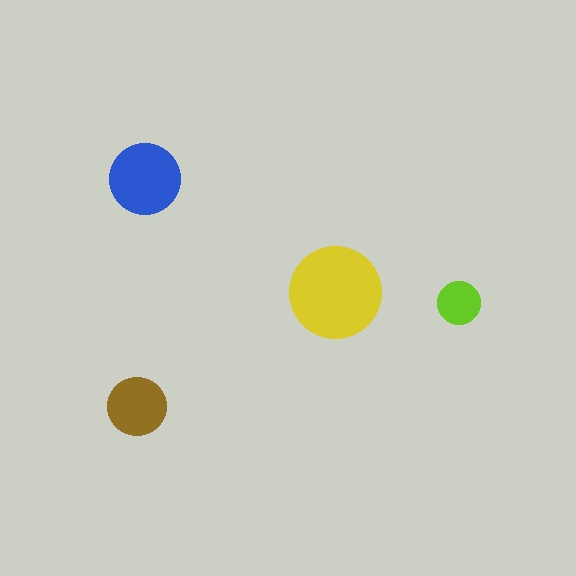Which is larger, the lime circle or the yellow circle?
The yellow one.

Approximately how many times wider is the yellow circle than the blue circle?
About 1.5 times wider.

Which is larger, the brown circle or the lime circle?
The brown one.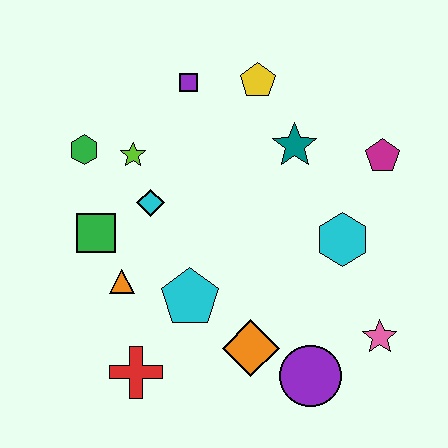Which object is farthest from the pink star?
The green hexagon is farthest from the pink star.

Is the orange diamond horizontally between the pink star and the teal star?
No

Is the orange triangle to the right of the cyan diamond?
No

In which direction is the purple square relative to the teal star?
The purple square is to the left of the teal star.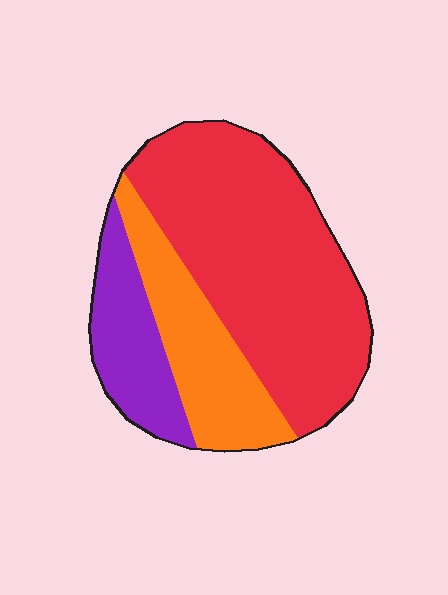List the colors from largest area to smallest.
From largest to smallest: red, orange, purple.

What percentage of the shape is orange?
Orange covers roughly 25% of the shape.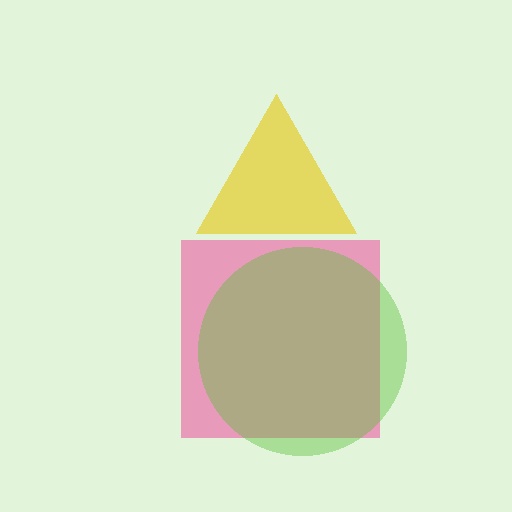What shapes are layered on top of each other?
The layered shapes are: a pink square, a yellow triangle, a lime circle.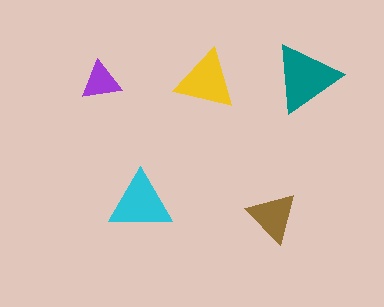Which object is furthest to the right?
The teal triangle is rightmost.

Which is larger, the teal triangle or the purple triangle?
The teal one.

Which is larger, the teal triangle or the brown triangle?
The teal one.